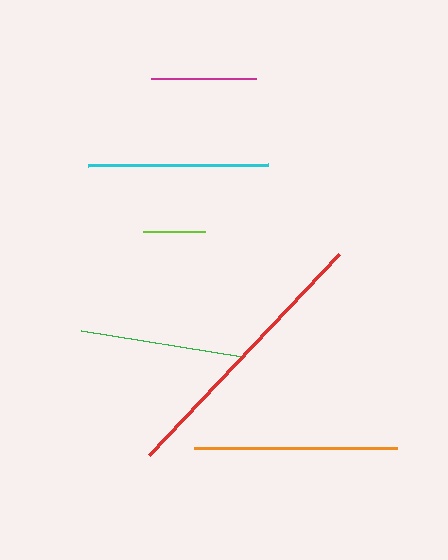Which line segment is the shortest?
The lime line is the shortest at approximately 61 pixels.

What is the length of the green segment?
The green segment is approximately 163 pixels long.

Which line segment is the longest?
The red line is the longest at approximately 276 pixels.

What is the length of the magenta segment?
The magenta segment is approximately 106 pixels long.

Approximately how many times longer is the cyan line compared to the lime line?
The cyan line is approximately 2.9 times the length of the lime line.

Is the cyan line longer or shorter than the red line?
The red line is longer than the cyan line.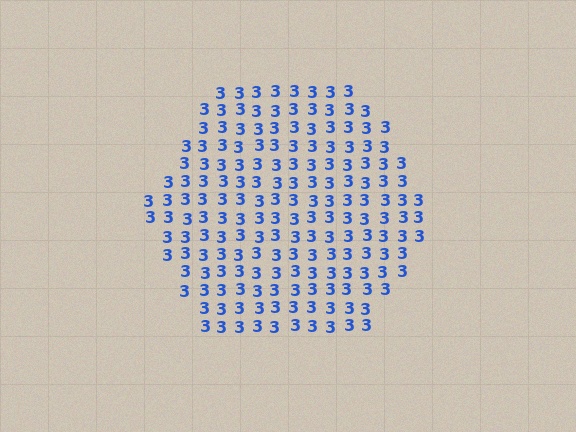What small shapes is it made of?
It is made of small digit 3's.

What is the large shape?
The large shape is a hexagon.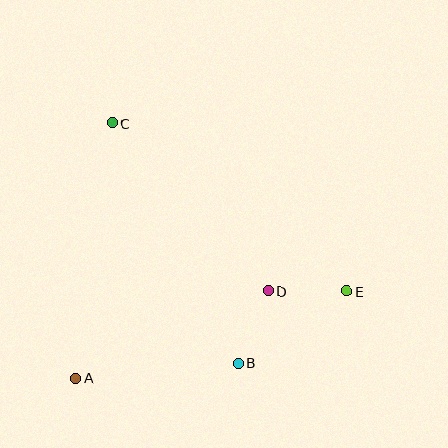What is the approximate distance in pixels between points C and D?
The distance between C and D is approximately 229 pixels.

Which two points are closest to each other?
Points B and D are closest to each other.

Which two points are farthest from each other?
Points C and E are farthest from each other.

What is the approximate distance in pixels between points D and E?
The distance between D and E is approximately 79 pixels.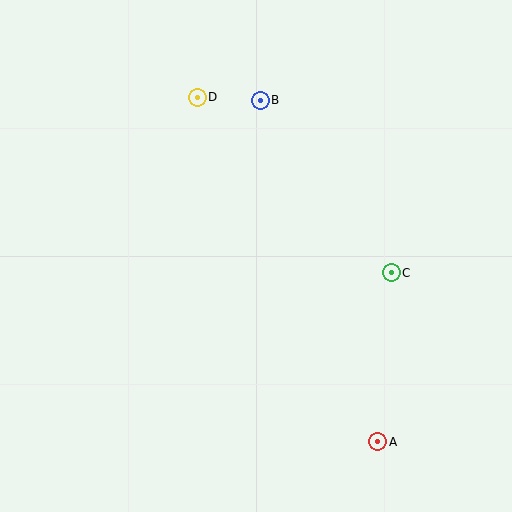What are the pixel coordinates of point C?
Point C is at (391, 273).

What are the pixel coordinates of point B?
Point B is at (260, 100).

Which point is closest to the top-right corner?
Point B is closest to the top-right corner.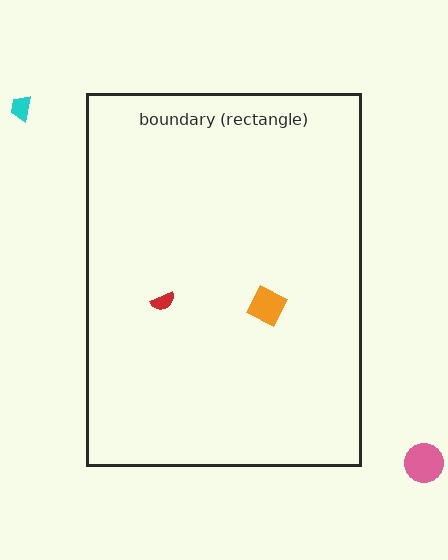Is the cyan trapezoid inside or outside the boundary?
Outside.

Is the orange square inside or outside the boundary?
Inside.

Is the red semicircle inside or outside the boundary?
Inside.